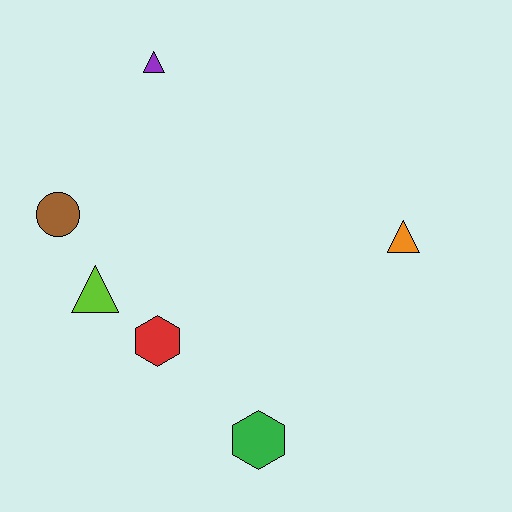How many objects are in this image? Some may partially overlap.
There are 6 objects.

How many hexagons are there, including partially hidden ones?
There are 2 hexagons.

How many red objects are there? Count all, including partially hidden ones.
There is 1 red object.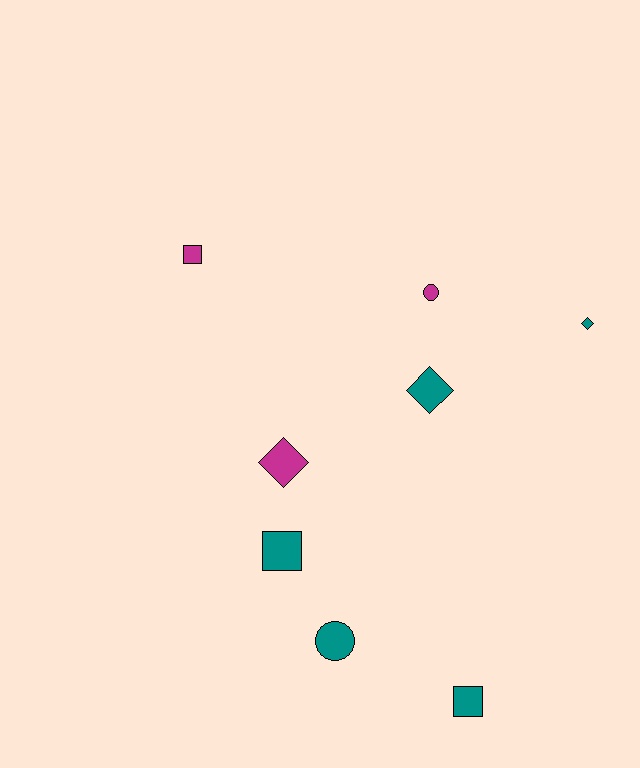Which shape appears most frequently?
Diamond, with 3 objects.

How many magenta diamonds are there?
There is 1 magenta diamond.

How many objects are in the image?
There are 8 objects.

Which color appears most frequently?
Teal, with 5 objects.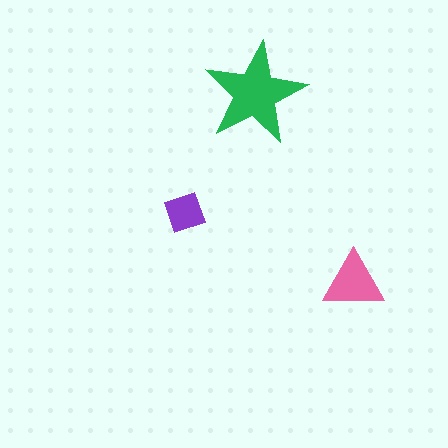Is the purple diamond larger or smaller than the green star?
Smaller.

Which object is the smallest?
The purple diamond.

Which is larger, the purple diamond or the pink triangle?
The pink triangle.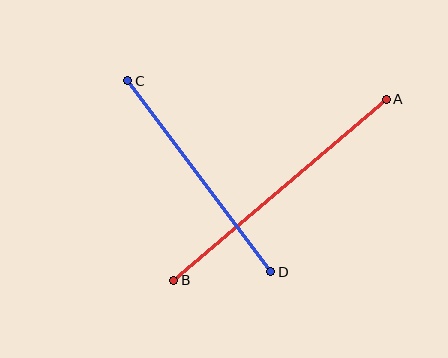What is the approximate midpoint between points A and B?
The midpoint is at approximately (280, 190) pixels.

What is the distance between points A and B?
The distance is approximately 279 pixels.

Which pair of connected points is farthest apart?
Points A and B are farthest apart.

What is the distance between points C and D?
The distance is approximately 239 pixels.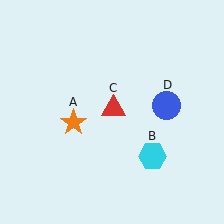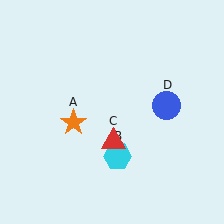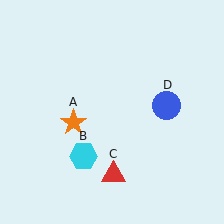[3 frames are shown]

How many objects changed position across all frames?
2 objects changed position: cyan hexagon (object B), red triangle (object C).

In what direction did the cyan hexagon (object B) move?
The cyan hexagon (object B) moved left.